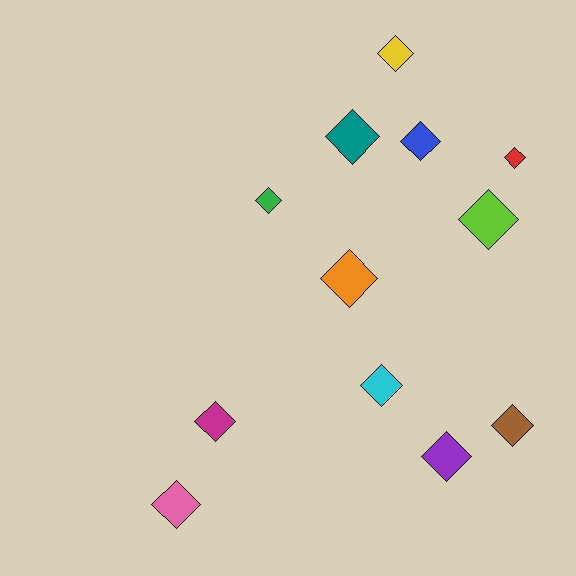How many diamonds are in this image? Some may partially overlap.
There are 12 diamonds.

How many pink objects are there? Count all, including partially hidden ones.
There is 1 pink object.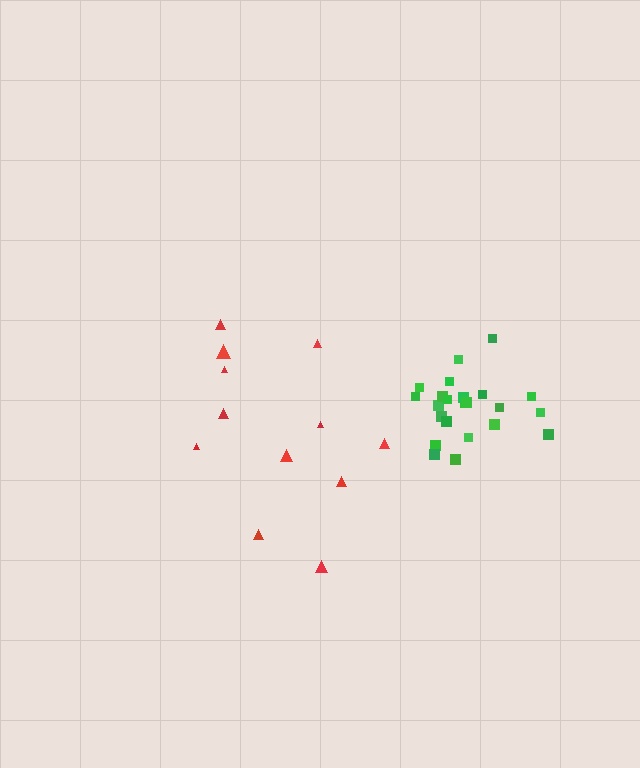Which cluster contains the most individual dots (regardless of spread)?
Green (23).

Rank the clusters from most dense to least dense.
green, red.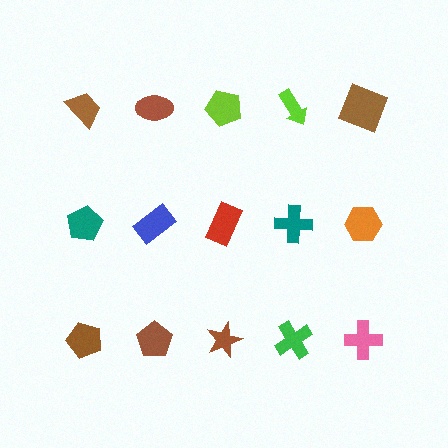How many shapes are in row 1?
5 shapes.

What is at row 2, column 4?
A teal cross.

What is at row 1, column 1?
A brown trapezoid.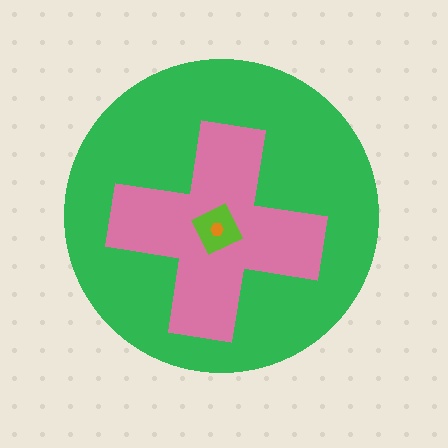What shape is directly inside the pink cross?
The lime diamond.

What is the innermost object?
The orange hexagon.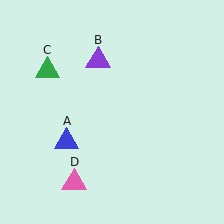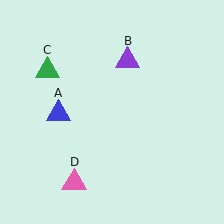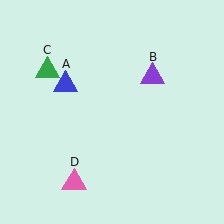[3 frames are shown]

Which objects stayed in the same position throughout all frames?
Green triangle (object C) and pink triangle (object D) remained stationary.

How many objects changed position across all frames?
2 objects changed position: blue triangle (object A), purple triangle (object B).